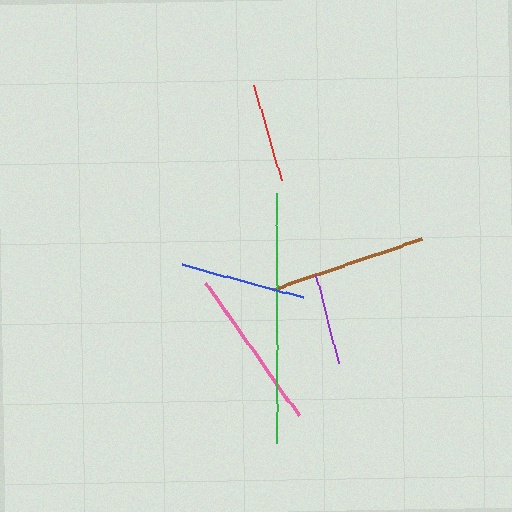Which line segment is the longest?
The green line is the longest at approximately 250 pixels.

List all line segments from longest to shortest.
From longest to shortest: green, pink, brown, blue, red, purple.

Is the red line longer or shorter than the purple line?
The red line is longer than the purple line.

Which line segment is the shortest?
The purple line is the shortest at approximately 90 pixels.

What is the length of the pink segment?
The pink segment is approximately 162 pixels long.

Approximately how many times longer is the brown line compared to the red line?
The brown line is approximately 1.6 times the length of the red line.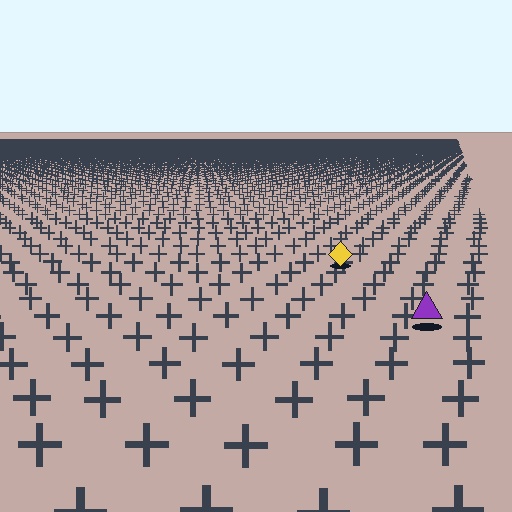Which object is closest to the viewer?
The purple triangle is closest. The texture marks near it are larger and more spread out.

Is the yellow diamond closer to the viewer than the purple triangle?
No. The purple triangle is closer — you can tell from the texture gradient: the ground texture is coarser near it.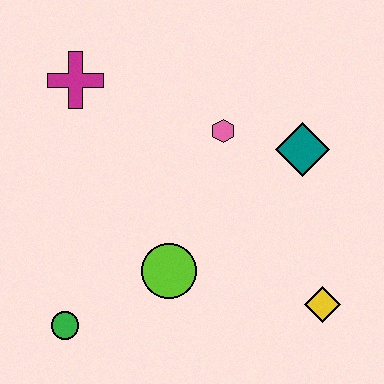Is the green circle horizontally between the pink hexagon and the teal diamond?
No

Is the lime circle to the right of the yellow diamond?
No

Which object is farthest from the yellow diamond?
The magenta cross is farthest from the yellow diamond.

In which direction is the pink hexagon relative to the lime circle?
The pink hexagon is above the lime circle.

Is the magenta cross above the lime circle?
Yes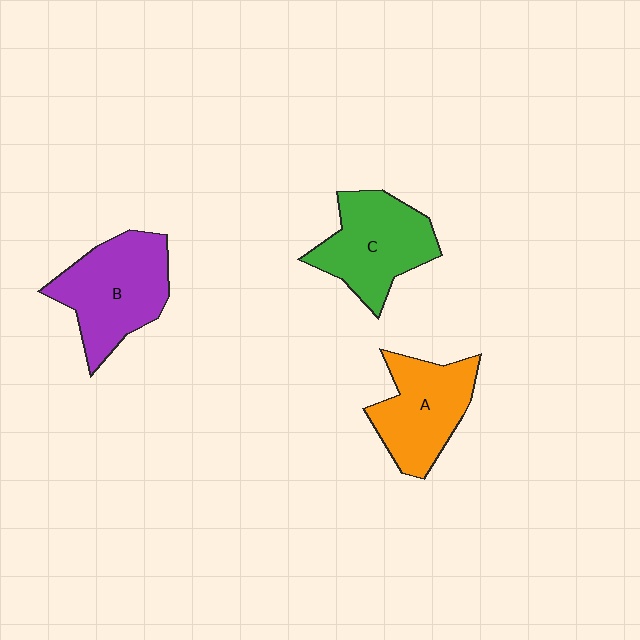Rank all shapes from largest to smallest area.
From largest to smallest: B (purple), C (green), A (orange).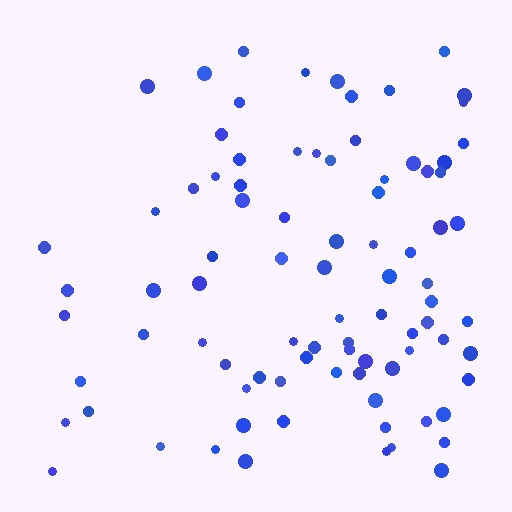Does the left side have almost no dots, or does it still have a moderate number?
Still a moderate number, just noticeably fewer than the right.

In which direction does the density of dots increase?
From left to right, with the right side densest.